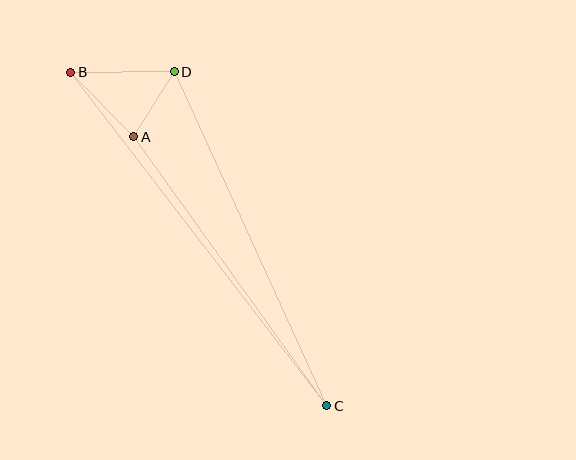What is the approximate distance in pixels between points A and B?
The distance between A and B is approximately 90 pixels.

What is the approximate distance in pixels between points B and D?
The distance between B and D is approximately 104 pixels.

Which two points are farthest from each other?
Points B and C are farthest from each other.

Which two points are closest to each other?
Points A and D are closest to each other.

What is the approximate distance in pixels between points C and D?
The distance between C and D is approximately 367 pixels.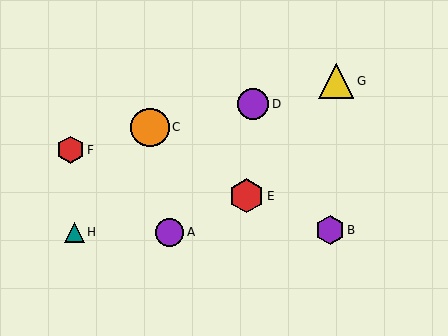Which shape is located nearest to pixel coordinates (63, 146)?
The red hexagon (labeled F) at (70, 150) is nearest to that location.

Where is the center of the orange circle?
The center of the orange circle is at (150, 127).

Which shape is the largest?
The orange circle (labeled C) is the largest.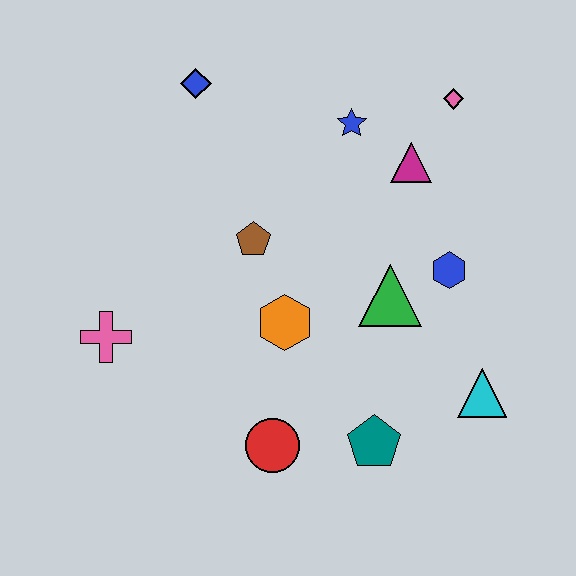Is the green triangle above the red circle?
Yes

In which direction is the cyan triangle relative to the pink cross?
The cyan triangle is to the right of the pink cross.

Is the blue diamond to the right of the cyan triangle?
No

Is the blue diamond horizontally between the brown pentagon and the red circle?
No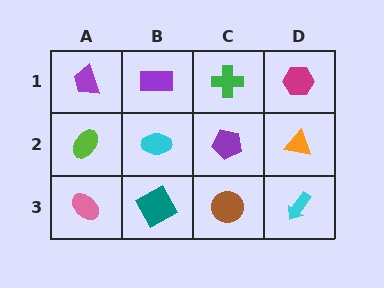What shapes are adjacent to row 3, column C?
A purple pentagon (row 2, column C), a teal square (row 3, column B), a cyan arrow (row 3, column D).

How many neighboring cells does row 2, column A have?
3.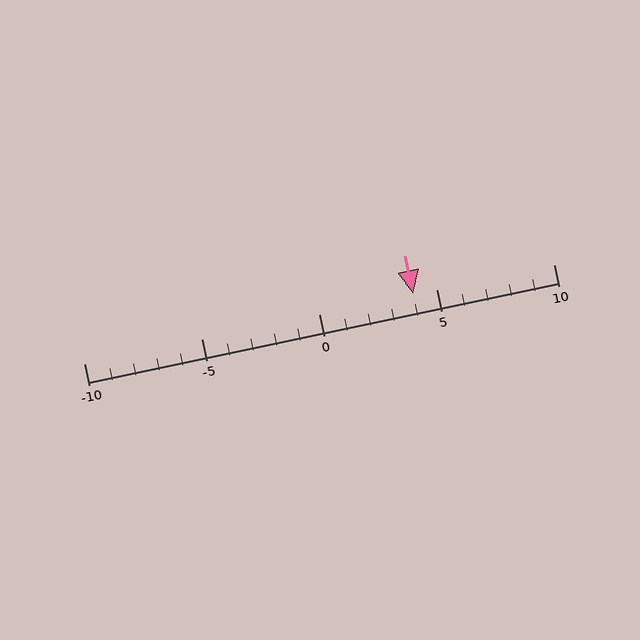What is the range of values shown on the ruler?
The ruler shows values from -10 to 10.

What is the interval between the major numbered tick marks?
The major tick marks are spaced 5 units apart.